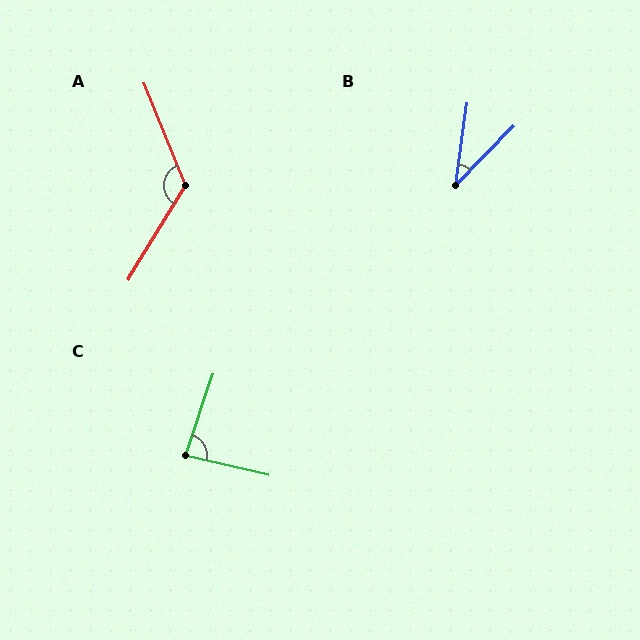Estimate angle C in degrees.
Approximately 85 degrees.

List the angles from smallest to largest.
B (37°), C (85°), A (127°).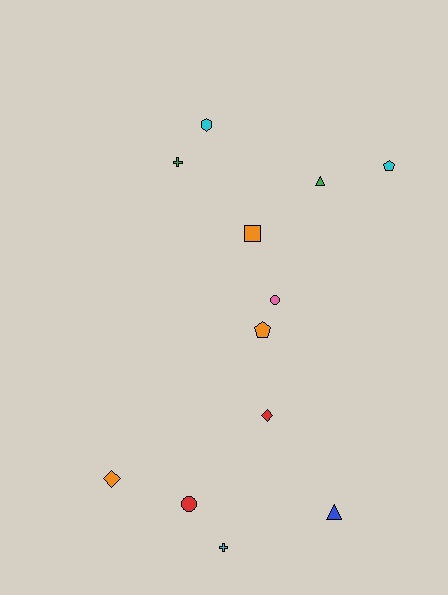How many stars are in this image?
There are no stars.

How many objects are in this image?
There are 12 objects.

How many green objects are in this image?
There are 2 green objects.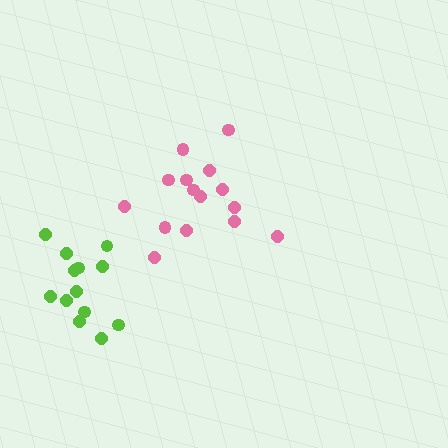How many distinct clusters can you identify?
There are 2 distinct clusters.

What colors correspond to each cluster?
The clusters are colored: pink, lime.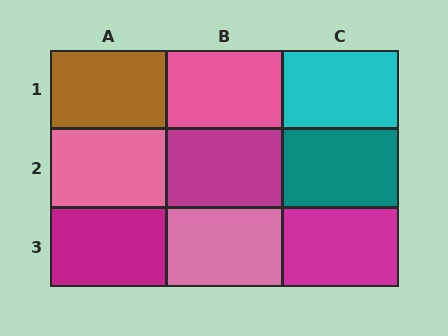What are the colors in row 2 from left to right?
Pink, magenta, teal.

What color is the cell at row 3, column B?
Pink.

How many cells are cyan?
1 cell is cyan.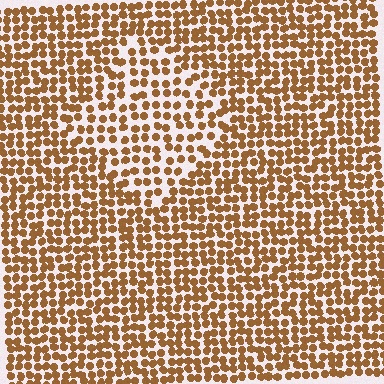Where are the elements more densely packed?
The elements are more densely packed outside the diamond boundary.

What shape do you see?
I see a diamond.